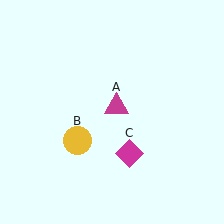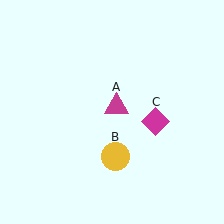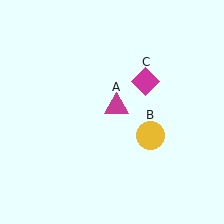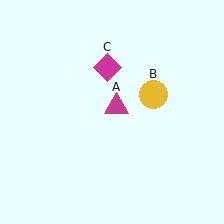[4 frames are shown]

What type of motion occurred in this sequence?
The yellow circle (object B), magenta diamond (object C) rotated counterclockwise around the center of the scene.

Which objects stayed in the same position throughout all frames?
Magenta triangle (object A) remained stationary.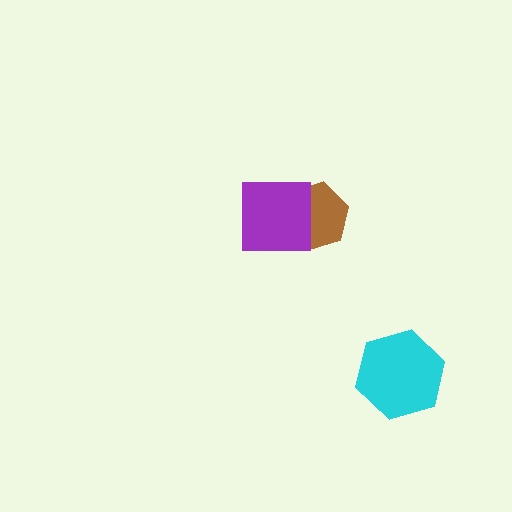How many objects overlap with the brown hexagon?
1 object overlaps with the brown hexagon.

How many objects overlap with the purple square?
1 object overlaps with the purple square.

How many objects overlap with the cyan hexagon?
0 objects overlap with the cyan hexagon.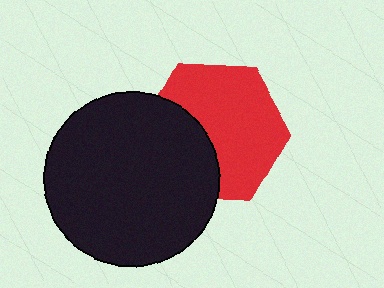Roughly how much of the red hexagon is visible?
About half of it is visible (roughly 64%).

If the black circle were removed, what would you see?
You would see the complete red hexagon.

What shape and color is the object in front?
The object in front is a black circle.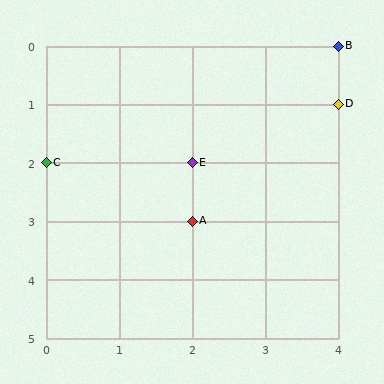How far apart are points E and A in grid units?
Points E and A are 1 row apart.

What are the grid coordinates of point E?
Point E is at grid coordinates (2, 2).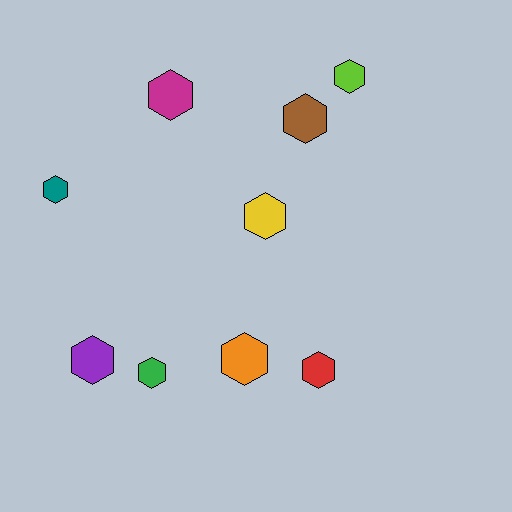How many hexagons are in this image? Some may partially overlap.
There are 9 hexagons.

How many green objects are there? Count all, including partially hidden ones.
There is 1 green object.